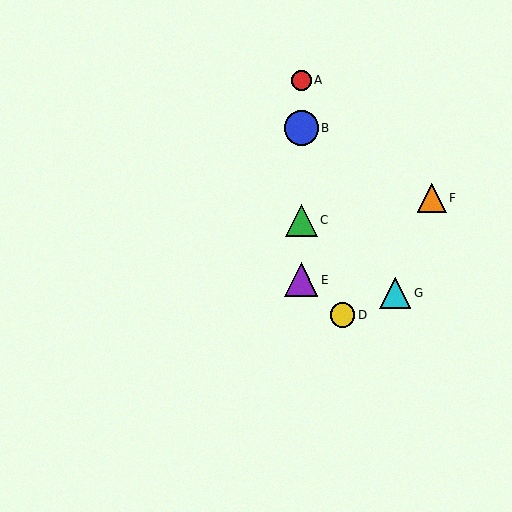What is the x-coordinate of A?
Object A is at x≈301.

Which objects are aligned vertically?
Objects A, B, C, E are aligned vertically.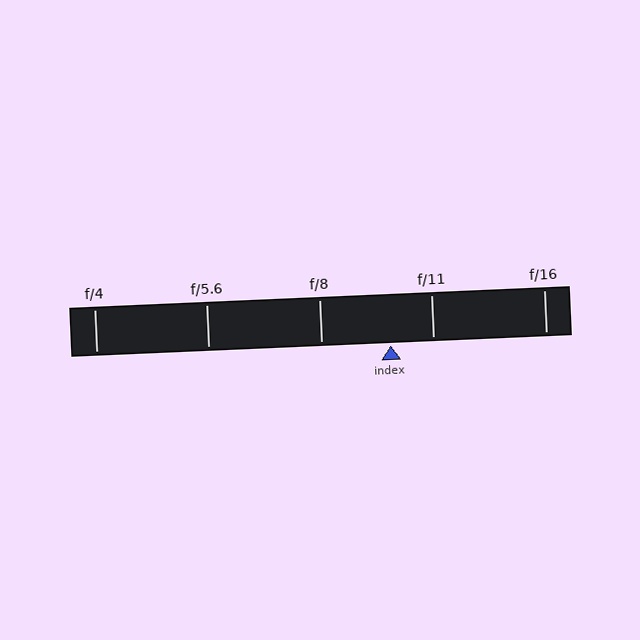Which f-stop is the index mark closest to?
The index mark is closest to f/11.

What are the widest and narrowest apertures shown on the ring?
The widest aperture shown is f/4 and the narrowest is f/16.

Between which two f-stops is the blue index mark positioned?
The index mark is between f/8 and f/11.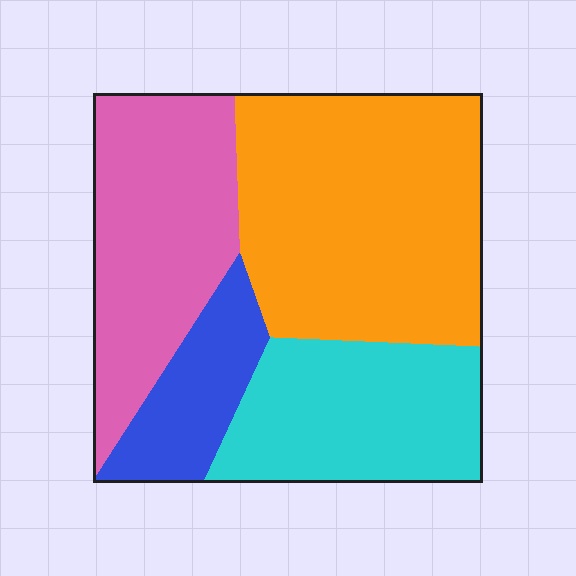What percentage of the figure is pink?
Pink takes up between a quarter and a half of the figure.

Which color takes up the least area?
Blue, at roughly 10%.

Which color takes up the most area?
Orange, at roughly 40%.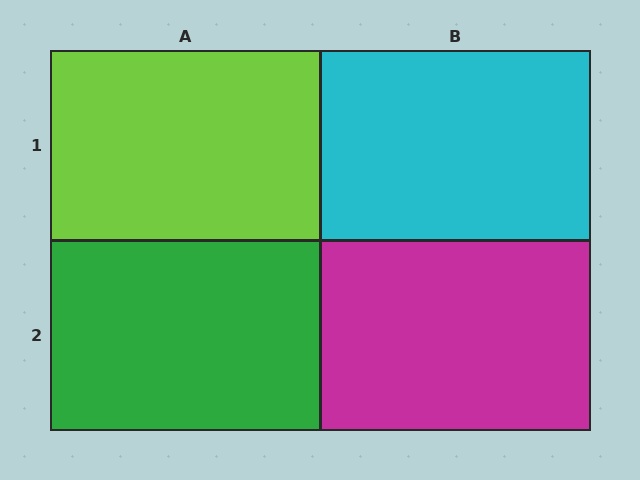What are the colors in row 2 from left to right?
Green, magenta.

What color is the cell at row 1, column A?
Lime.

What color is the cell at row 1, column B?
Cyan.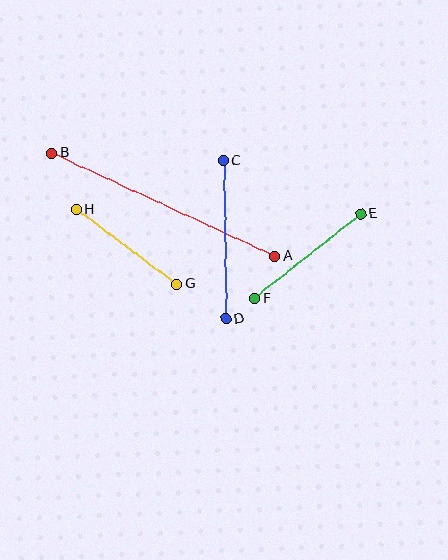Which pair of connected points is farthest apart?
Points A and B are farthest apart.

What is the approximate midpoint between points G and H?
The midpoint is at approximately (127, 247) pixels.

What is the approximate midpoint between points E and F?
The midpoint is at approximately (308, 256) pixels.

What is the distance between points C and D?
The distance is approximately 158 pixels.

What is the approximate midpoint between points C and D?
The midpoint is at approximately (225, 240) pixels.